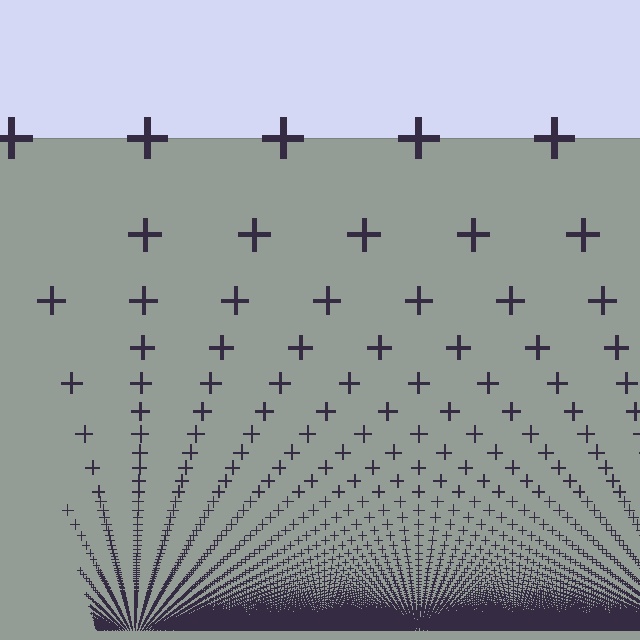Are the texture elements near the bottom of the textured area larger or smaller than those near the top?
Smaller. The gradient is inverted — elements near the bottom are smaller and denser.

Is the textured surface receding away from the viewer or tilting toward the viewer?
The surface appears to tilt toward the viewer. Texture elements get larger and sparser toward the top.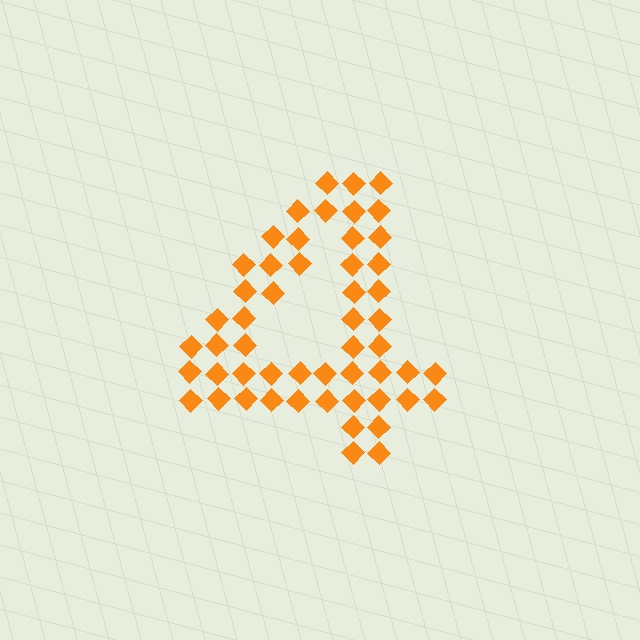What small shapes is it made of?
It is made of small diamonds.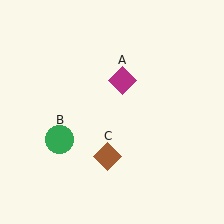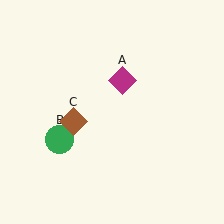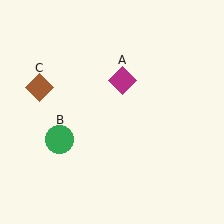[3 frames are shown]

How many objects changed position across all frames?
1 object changed position: brown diamond (object C).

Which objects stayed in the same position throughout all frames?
Magenta diamond (object A) and green circle (object B) remained stationary.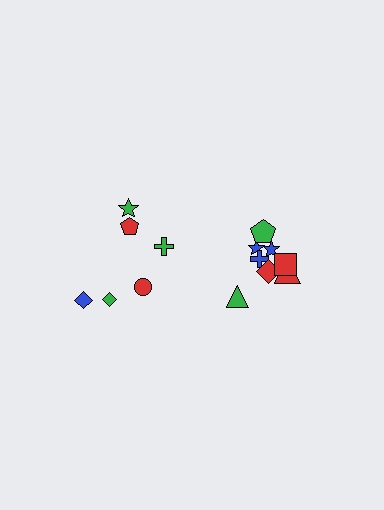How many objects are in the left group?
There are 6 objects.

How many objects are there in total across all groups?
There are 14 objects.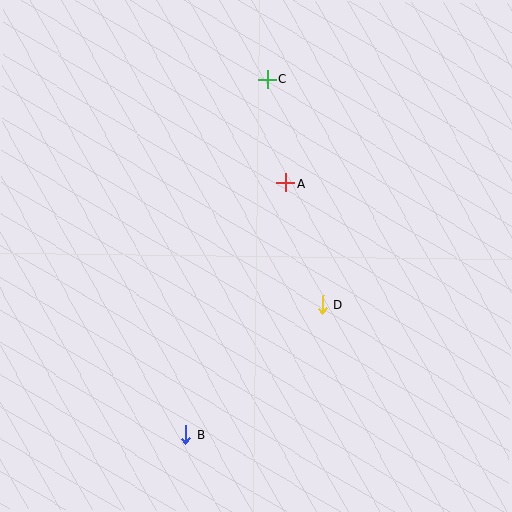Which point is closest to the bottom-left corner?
Point B is closest to the bottom-left corner.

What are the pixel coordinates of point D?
Point D is at (323, 305).